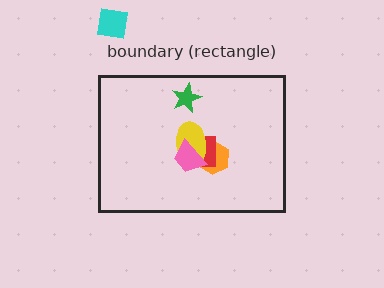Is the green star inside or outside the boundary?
Inside.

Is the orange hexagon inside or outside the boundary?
Inside.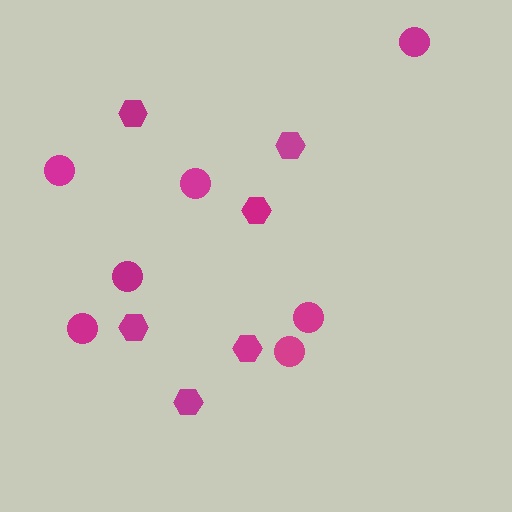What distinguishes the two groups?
There are 2 groups: one group of circles (7) and one group of hexagons (6).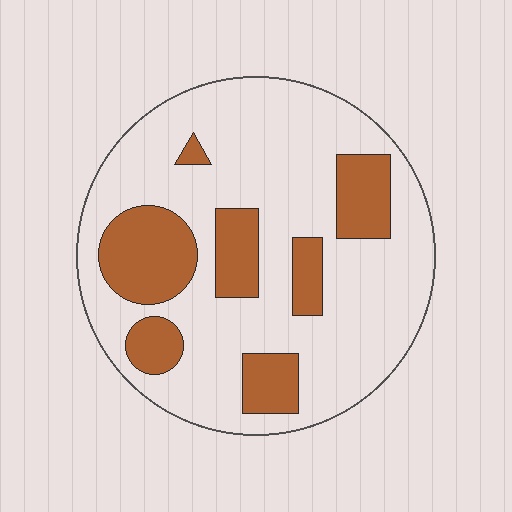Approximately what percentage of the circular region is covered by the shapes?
Approximately 25%.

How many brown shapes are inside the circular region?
7.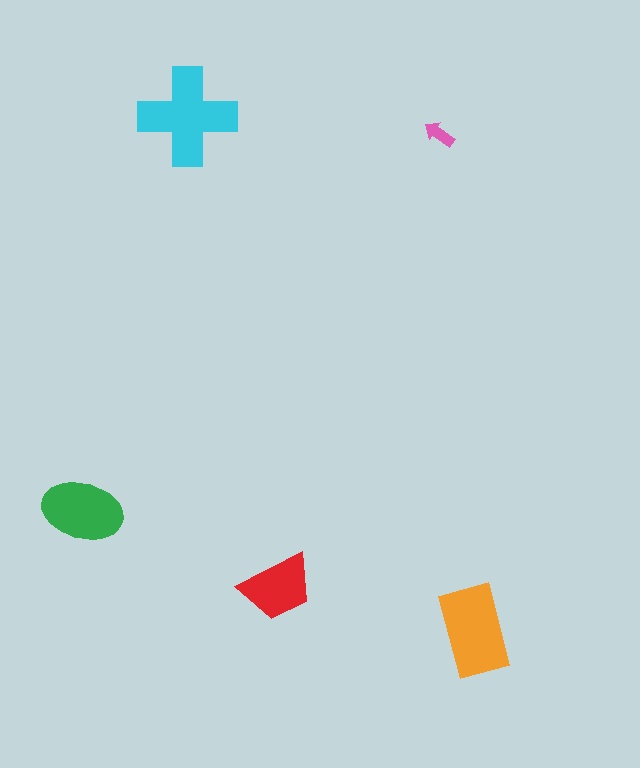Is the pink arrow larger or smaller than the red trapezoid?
Smaller.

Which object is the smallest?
The pink arrow.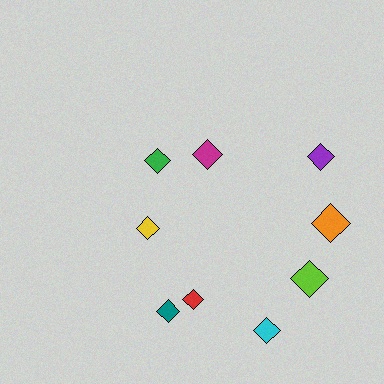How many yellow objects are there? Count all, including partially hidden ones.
There is 1 yellow object.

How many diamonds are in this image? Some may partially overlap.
There are 9 diamonds.